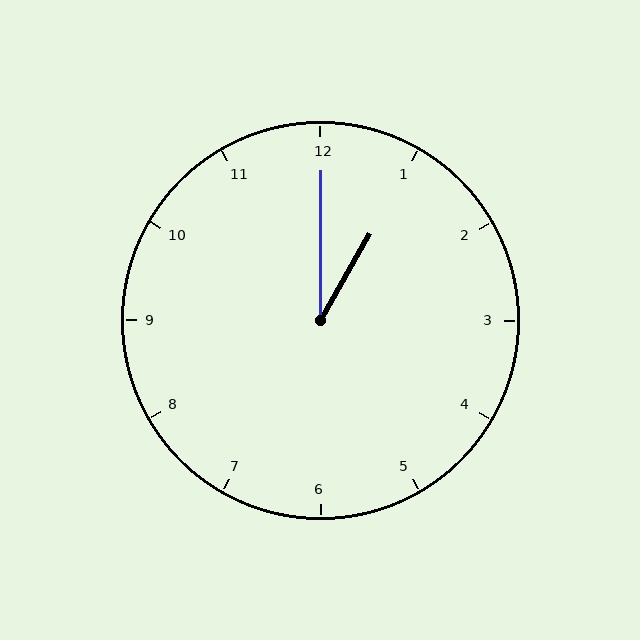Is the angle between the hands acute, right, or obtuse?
It is acute.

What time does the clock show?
1:00.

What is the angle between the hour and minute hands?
Approximately 30 degrees.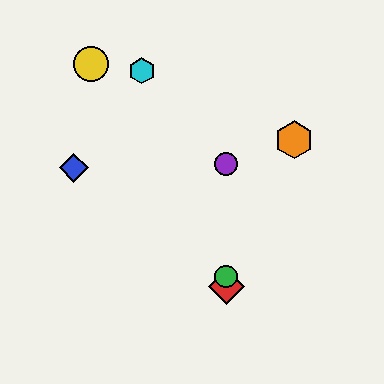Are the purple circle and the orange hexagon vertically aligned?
No, the purple circle is at x≈226 and the orange hexagon is at x≈294.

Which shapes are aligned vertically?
The red diamond, the green circle, the purple circle are aligned vertically.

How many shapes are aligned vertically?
3 shapes (the red diamond, the green circle, the purple circle) are aligned vertically.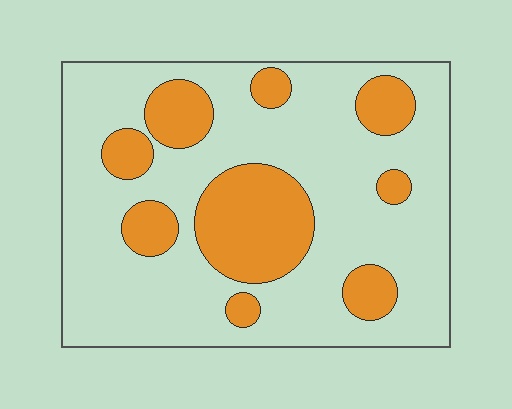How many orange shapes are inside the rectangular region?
9.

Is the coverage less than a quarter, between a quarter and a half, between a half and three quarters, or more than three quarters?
Between a quarter and a half.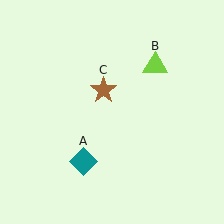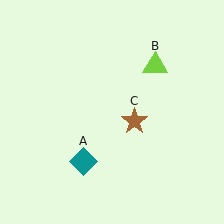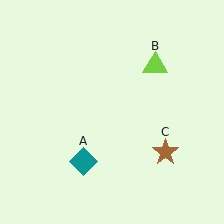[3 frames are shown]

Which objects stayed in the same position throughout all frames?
Teal diamond (object A) and lime triangle (object B) remained stationary.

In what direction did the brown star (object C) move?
The brown star (object C) moved down and to the right.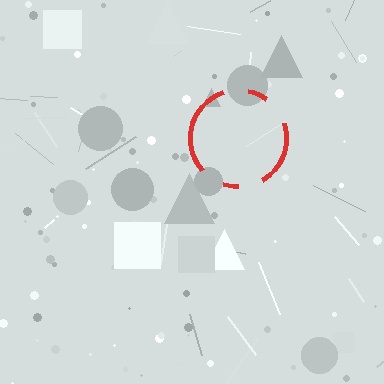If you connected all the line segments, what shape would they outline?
They would outline a circle.